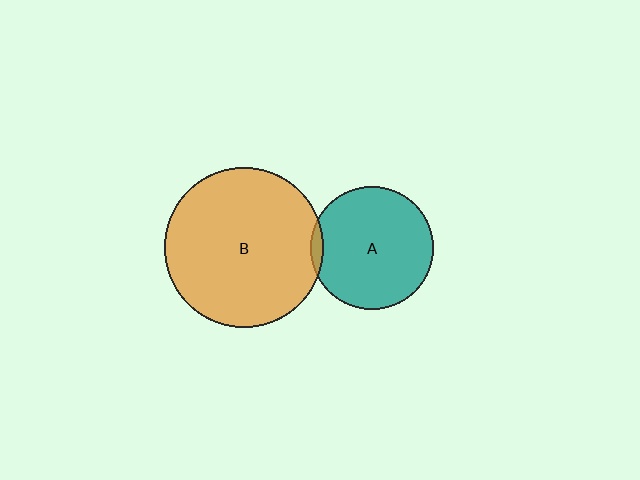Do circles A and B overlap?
Yes.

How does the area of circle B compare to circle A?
Approximately 1.7 times.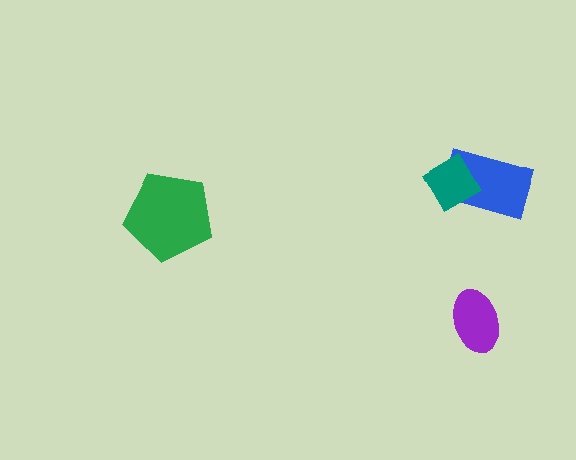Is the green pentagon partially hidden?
No, no other shape covers it.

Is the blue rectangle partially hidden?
Yes, it is partially covered by another shape.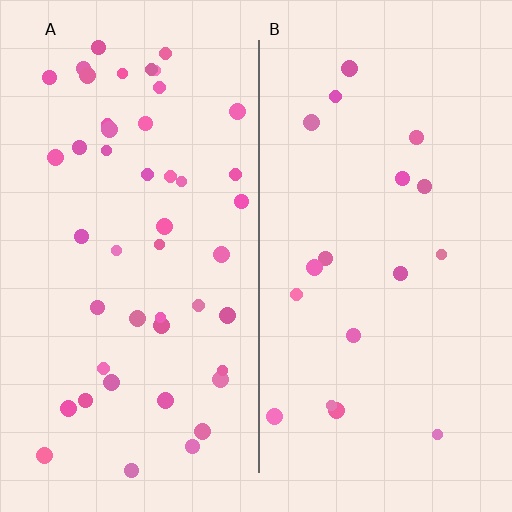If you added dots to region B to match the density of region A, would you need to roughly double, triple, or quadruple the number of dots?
Approximately triple.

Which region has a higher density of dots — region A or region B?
A (the left).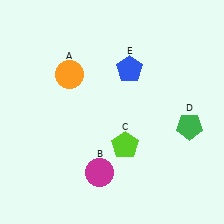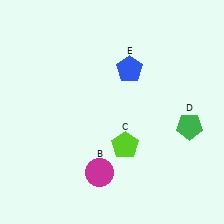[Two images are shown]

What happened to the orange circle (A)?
The orange circle (A) was removed in Image 2. It was in the top-left area of Image 1.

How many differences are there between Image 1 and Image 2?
There is 1 difference between the two images.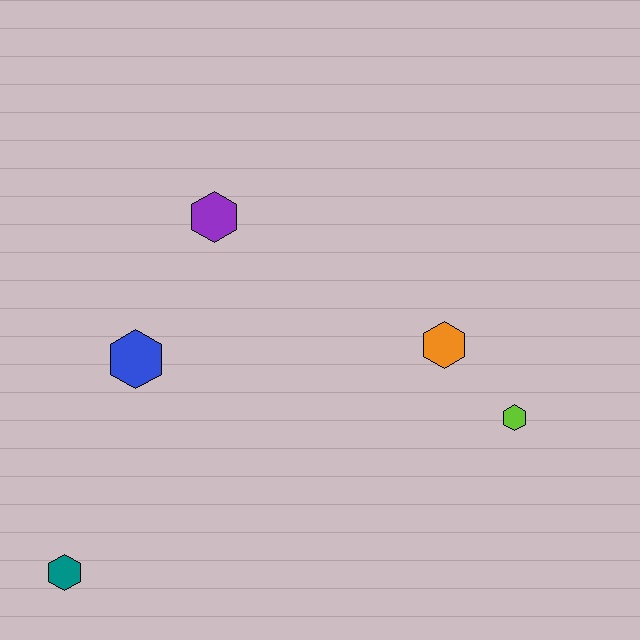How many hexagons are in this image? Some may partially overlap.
There are 5 hexagons.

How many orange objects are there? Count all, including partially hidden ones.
There is 1 orange object.